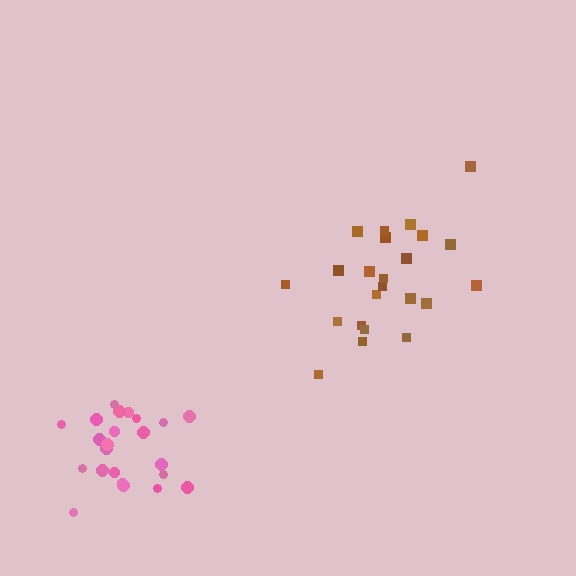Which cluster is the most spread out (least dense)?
Brown.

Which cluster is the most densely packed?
Pink.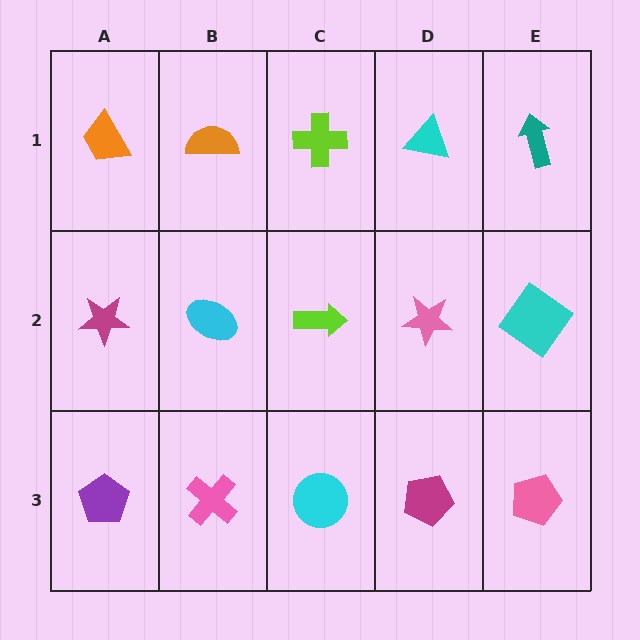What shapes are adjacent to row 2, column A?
An orange trapezoid (row 1, column A), a purple pentagon (row 3, column A), a cyan ellipse (row 2, column B).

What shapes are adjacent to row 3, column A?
A magenta star (row 2, column A), a pink cross (row 3, column B).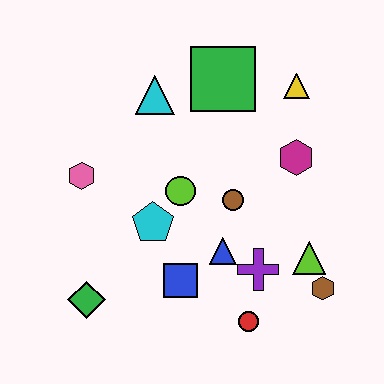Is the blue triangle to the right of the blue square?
Yes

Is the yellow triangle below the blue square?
No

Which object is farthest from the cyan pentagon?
The yellow triangle is farthest from the cyan pentagon.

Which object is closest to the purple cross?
The blue triangle is closest to the purple cross.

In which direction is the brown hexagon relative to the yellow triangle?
The brown hexagon is below the yellow triangle.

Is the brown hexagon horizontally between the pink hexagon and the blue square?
No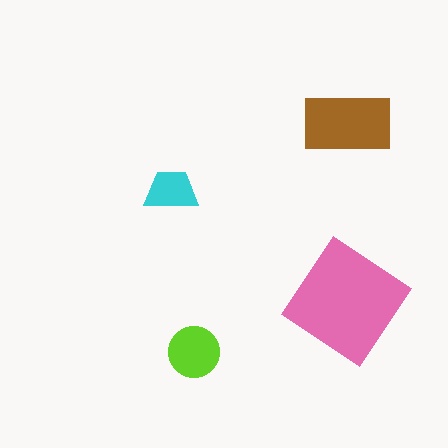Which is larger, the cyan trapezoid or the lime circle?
The lime circle.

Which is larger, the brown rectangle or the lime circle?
The brown rectangle.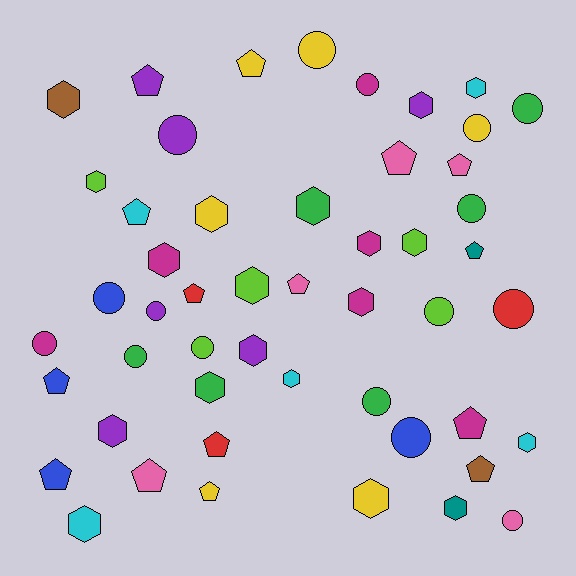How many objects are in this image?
There are 50 objects.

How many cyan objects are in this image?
There are 5 cyan objects.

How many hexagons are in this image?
There are 19 hexagons.